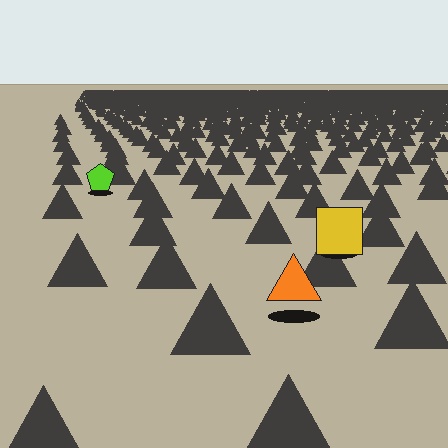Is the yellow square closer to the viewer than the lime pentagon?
Yes. The yellow square is closer — you can tell from the texture gradient: the ground texture is coarser near it.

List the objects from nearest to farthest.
From nearest to farthest: the orange triangle, the yellow square, the lime pentagon.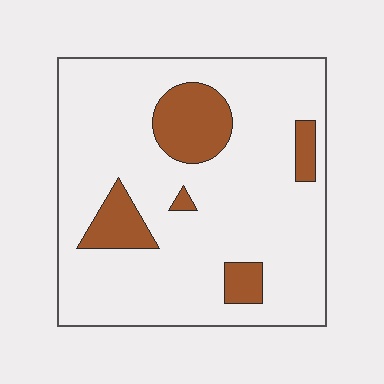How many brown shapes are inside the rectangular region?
5.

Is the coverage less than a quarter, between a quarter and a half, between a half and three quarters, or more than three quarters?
Less than a quarter.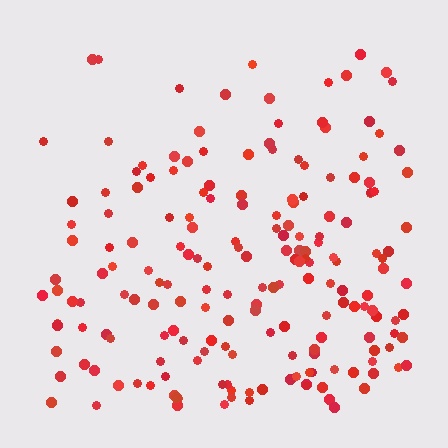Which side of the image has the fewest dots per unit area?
The top.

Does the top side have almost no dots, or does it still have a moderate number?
Still a moderate number, just noticeably fewer than the bottom.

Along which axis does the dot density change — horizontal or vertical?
Vertical.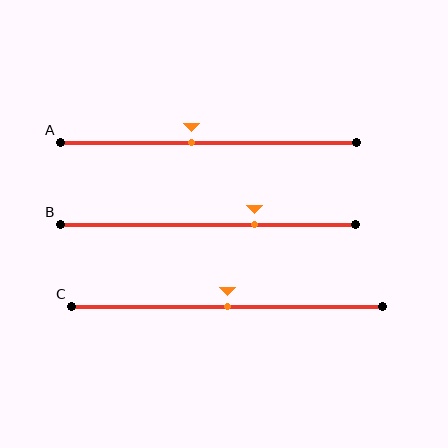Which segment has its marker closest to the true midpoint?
Segment C has its marker closest to the true midpoint.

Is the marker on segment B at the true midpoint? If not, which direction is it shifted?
No, the marker on segment B is shifted to the right by about 16% of the segment length.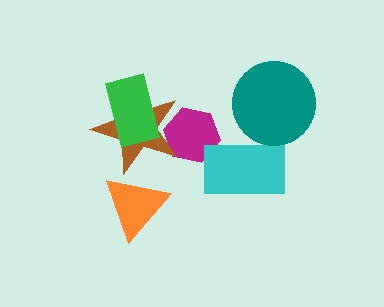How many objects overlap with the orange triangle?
1 object overlaps with the orange triangle.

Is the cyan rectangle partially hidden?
Yes, it is partially covered by another shape.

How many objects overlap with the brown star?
3 objects overlap with the brown star.